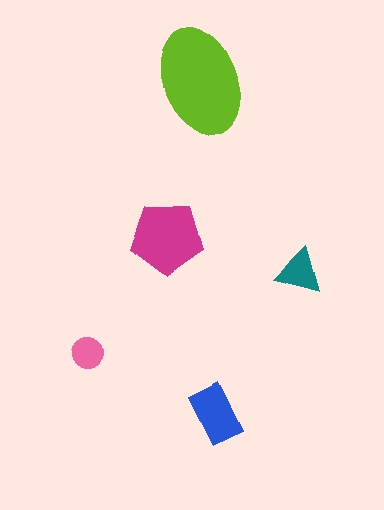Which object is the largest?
The lime ellipse.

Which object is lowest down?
The blue rectangle is bottommost.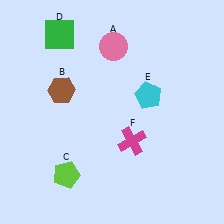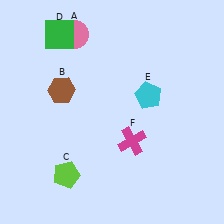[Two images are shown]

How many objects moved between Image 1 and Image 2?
1 object moved between the two images.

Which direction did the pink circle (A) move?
The pink circle (A) moved left.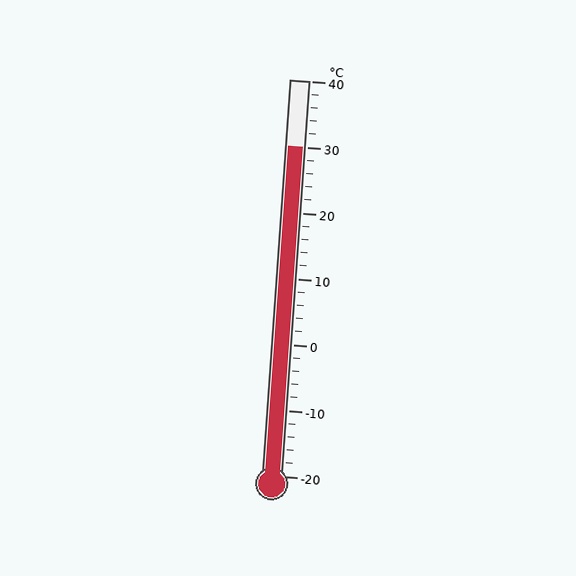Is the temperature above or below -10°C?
The temperature is above -10°C.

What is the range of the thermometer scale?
The thermometer scale ranges from -20°C to 40°C.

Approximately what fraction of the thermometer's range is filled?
The thermometer is filled to approximately 85% of its range.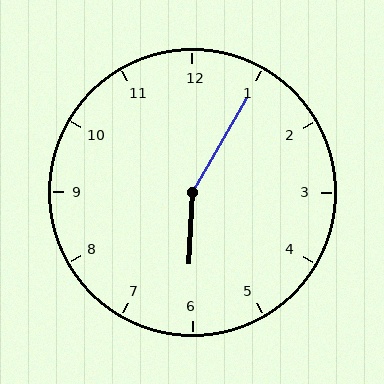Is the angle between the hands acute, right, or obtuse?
It is obtuse.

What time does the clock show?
6:05.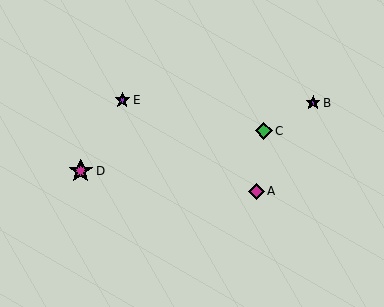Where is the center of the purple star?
The center of the purple star is at (122, 100).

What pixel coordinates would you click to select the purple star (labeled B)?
Click at (313, 103) to select the purple star B.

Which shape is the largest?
The magenta star (labeled D) is the largest.